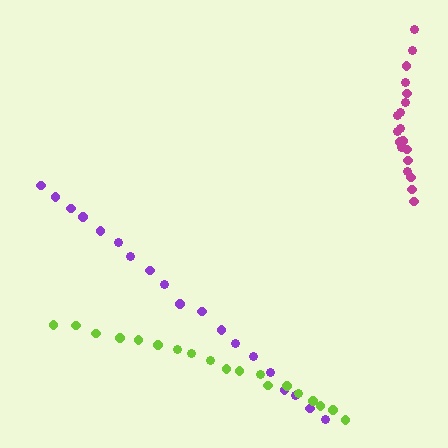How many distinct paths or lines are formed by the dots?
There are 3 distinct paths.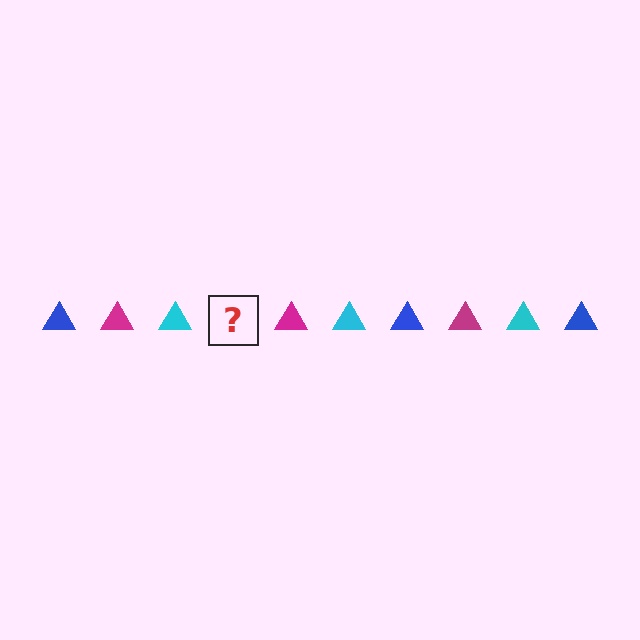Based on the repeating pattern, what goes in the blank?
The blank should be a blue triangle.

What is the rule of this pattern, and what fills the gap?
The rule is that the pattern cycles through blue, magenta, cyan triangles. The gap should be filled with a blue triangle.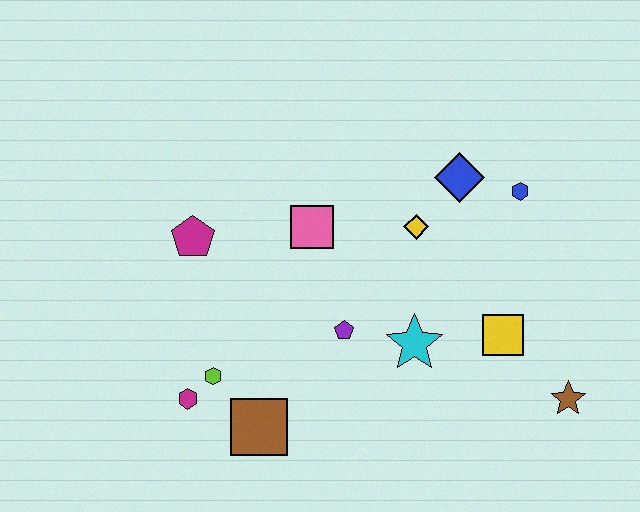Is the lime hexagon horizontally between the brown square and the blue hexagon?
No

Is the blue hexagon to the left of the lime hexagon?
No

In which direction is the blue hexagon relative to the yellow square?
The blue hexagon is above the yellow square.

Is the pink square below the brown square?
No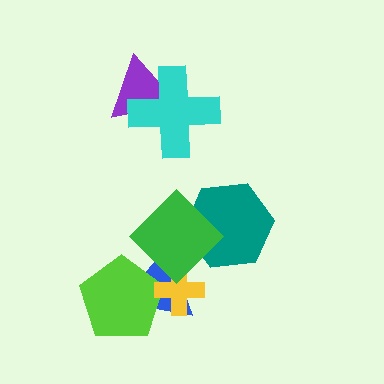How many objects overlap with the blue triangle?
3 objects overlap with the blue triangle.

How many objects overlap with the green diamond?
3 objects overlap with the green diamond.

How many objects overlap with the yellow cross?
3 objects overlap with the yellow cross.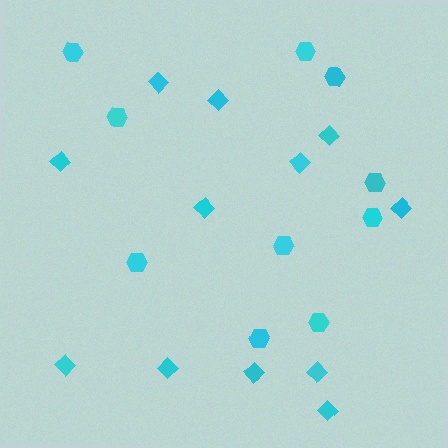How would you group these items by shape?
There are 2 groups: one group of hexagons (10) and one group of diamonds (12).